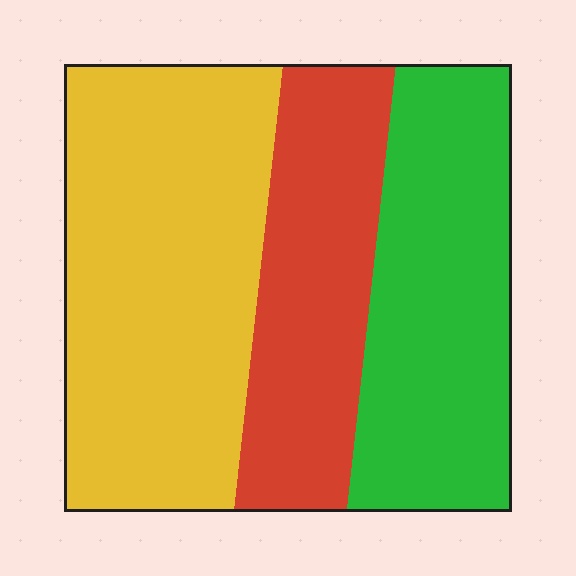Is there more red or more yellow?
Yellow.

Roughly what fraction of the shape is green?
Green covers roughly 30% of the shape.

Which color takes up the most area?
Yellow, at roughly 45%.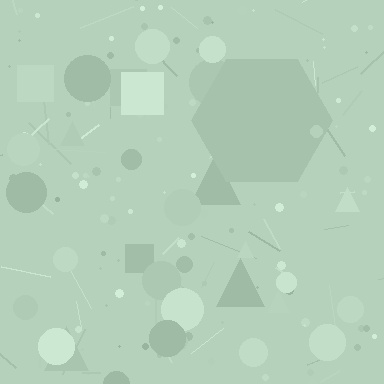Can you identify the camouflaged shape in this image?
The camouflaged shape is a hexagon.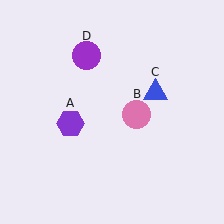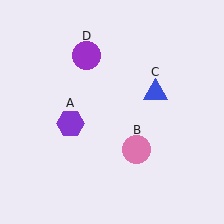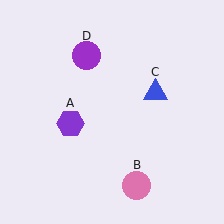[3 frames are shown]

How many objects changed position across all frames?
1 object changed position: pink circle (object B).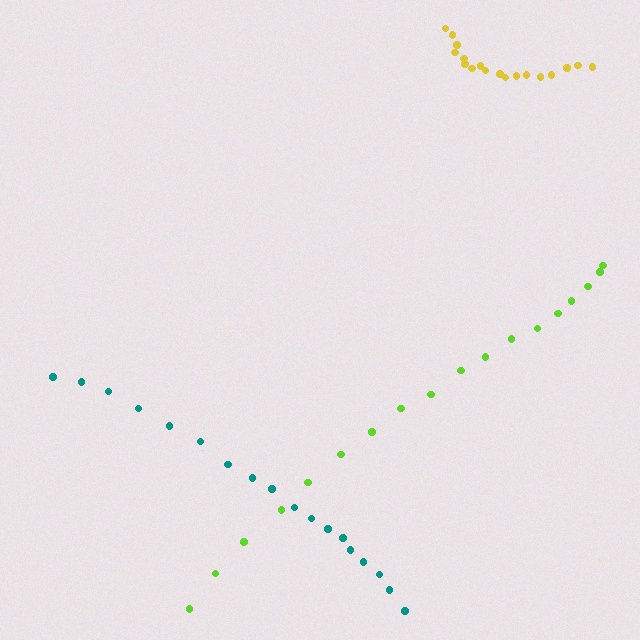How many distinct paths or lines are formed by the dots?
There are 3 distinct paths.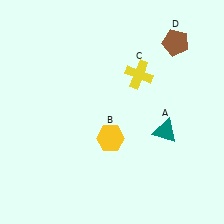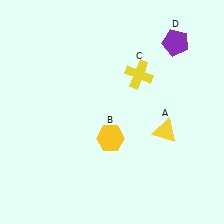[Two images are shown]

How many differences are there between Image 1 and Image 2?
There are 2 differences between the two images.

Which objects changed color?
A changed from teal to yellow. D changed from brown to purple.